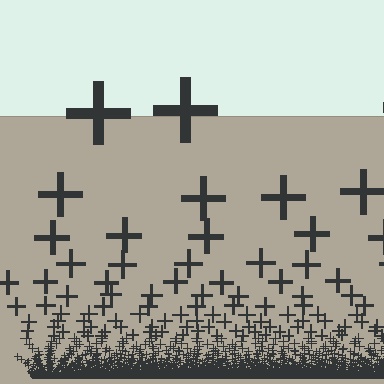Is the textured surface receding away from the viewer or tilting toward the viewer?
The surface appears to tilt toward the viewer. Texture elements get larger and sparser toward the top.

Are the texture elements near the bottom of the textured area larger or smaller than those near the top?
Smaller. The gradient is inverted — elements near the bottom are smaller and denser.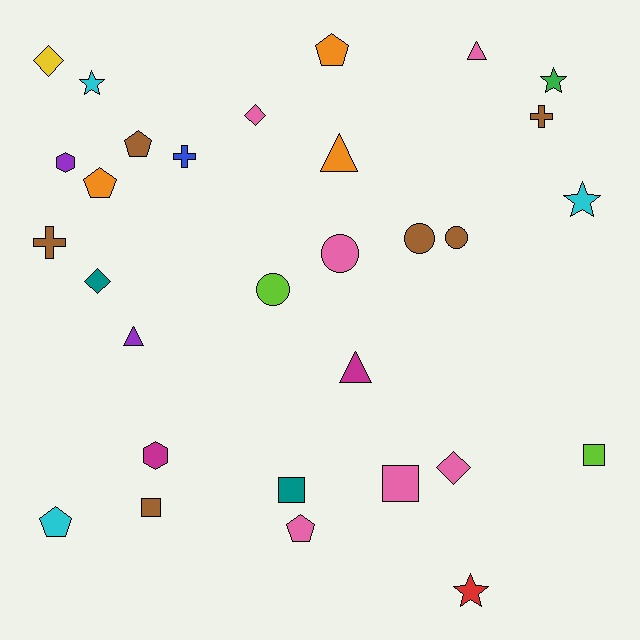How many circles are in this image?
There are 4 circles.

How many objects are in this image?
There are 30 objects.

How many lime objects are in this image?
There are 2 lime objects.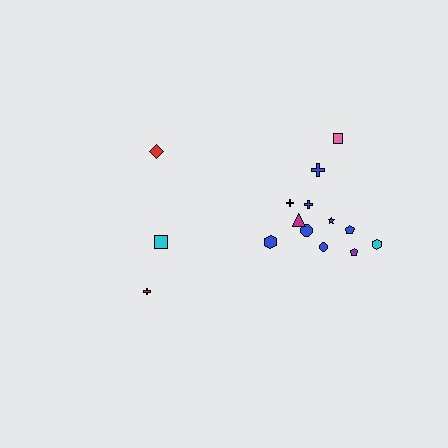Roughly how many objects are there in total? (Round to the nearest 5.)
Roughly 15 objects in total.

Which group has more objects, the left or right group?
The right group.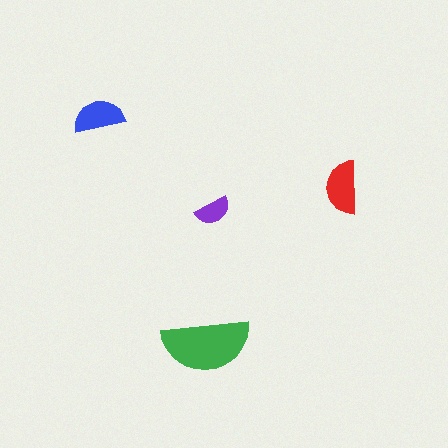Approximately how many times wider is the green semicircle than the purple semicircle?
About 2.5 times wider.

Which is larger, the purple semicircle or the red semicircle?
The red one.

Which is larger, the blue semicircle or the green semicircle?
The green one.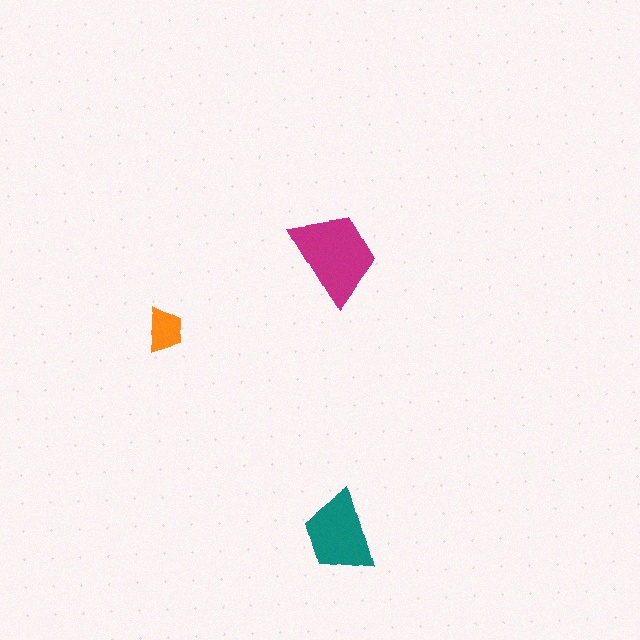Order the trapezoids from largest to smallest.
the magenta one, the teal one, the orange one.